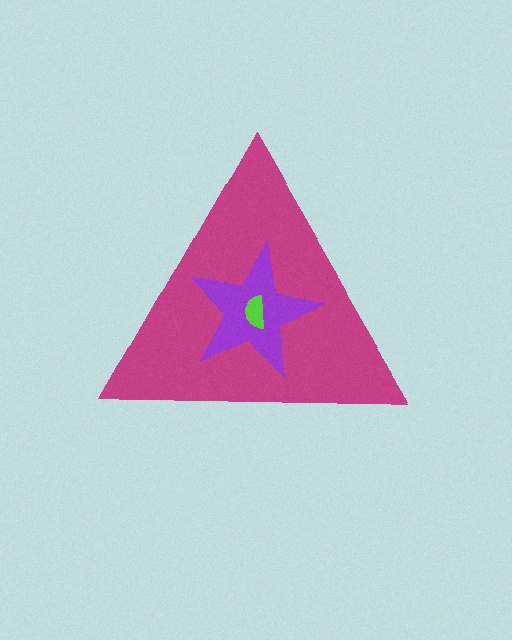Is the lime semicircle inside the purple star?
Yes.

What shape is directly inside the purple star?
The lime semicircle.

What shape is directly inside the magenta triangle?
The purple star.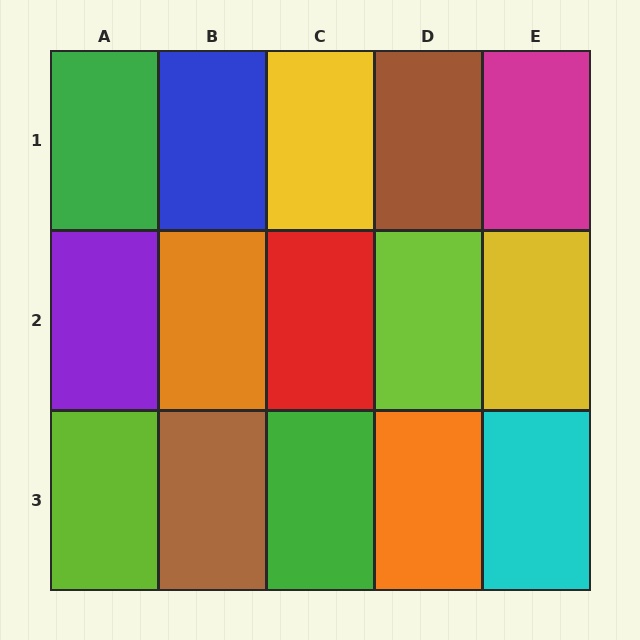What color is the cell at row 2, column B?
Orange.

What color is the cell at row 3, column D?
Orange.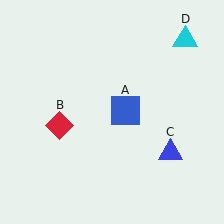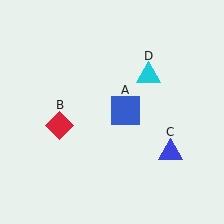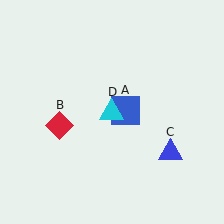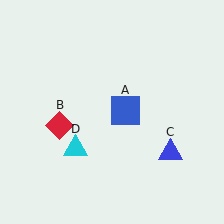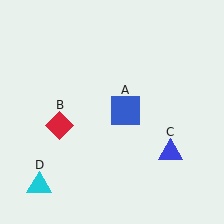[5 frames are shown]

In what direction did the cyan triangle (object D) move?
The cyan triangle (object D) moved down and to the left.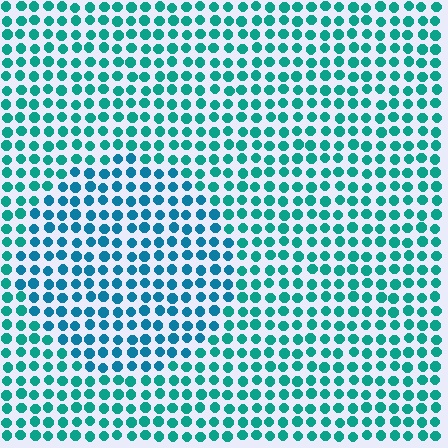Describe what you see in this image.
The image is filled with small teal elements in a uniform arrangement. A circle-shaped region is visible where the elements are tinted to a slightly different hue, forming a subtle color boundary.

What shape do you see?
I see a circle.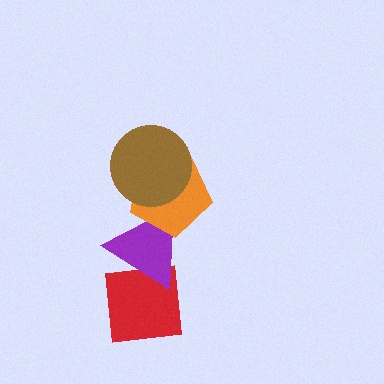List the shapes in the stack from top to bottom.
From top to bottom: the brown circle, the orange pentagon, the purple triangle, the red square.